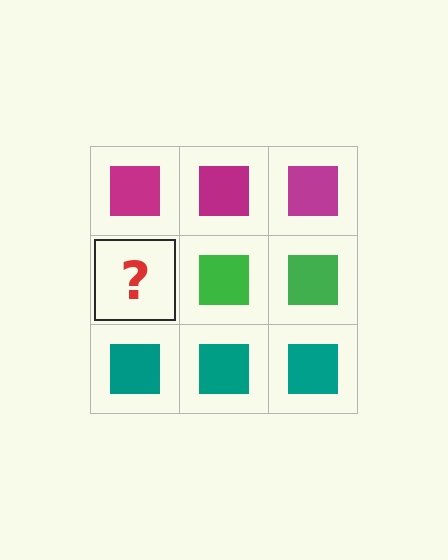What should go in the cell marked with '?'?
The missing cell should contain a green square.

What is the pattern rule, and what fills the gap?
The rule is that each row has a consistent color. The gap should be filled with a green square.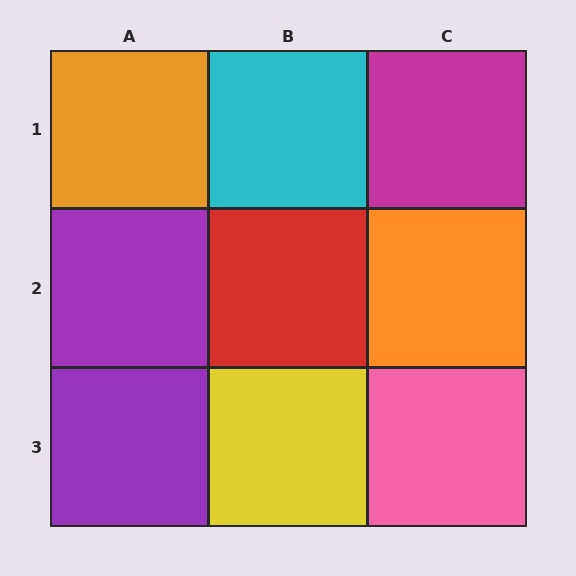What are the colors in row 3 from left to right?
Purple, yellow, pink.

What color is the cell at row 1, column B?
Cyan.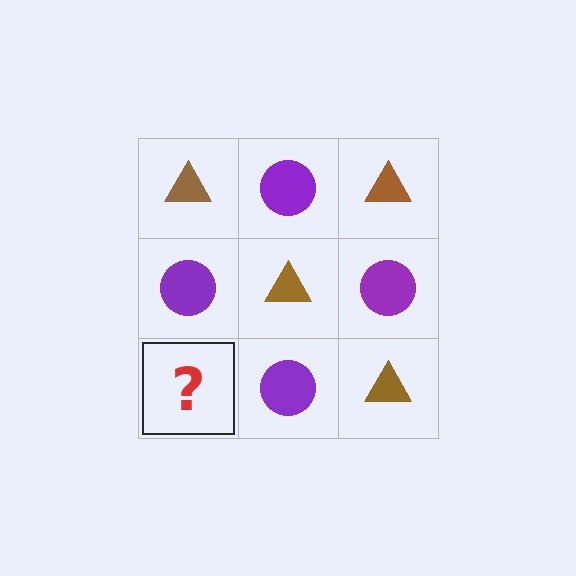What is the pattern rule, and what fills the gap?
The rule is that it alternates brown triangle and purple circle in a checkerboard pattern. The gap should be filled with a brown triangle.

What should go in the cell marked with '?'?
The missing cell should contain a brown triangle.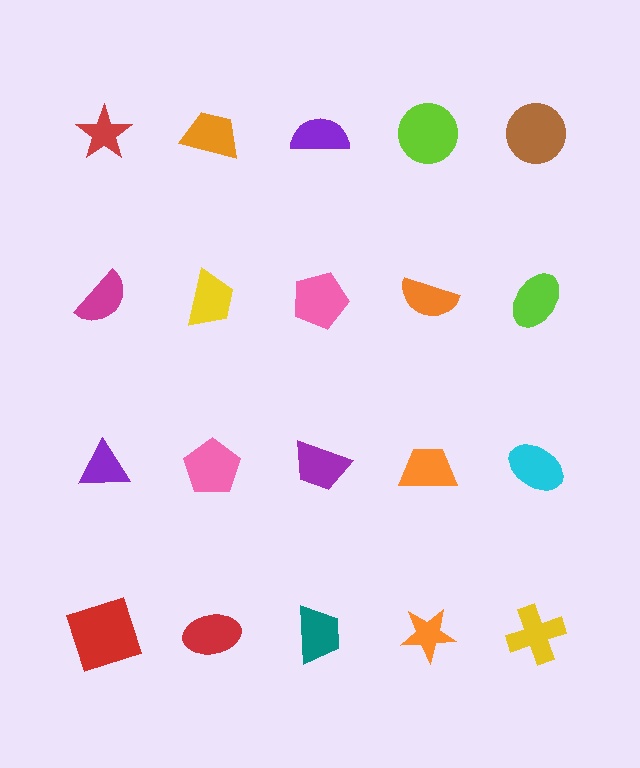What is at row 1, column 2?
An orange trapezoid.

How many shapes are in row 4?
5 shapes.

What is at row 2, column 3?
A pink pentagon.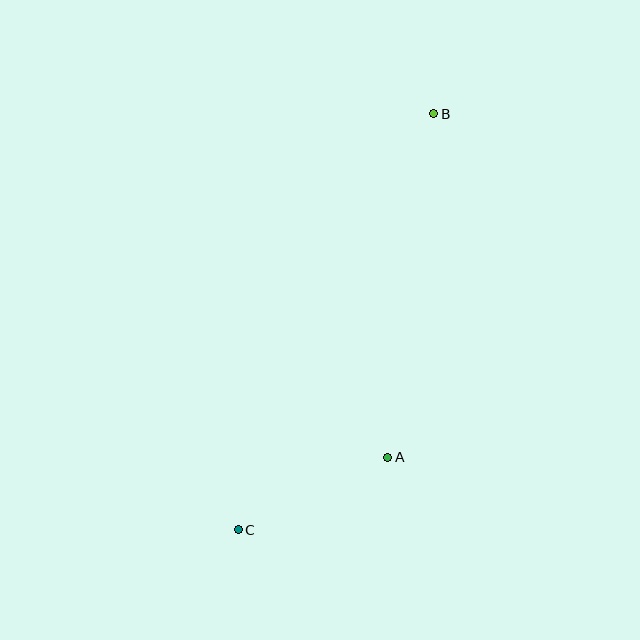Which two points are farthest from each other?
Points B and C are farthest from each other.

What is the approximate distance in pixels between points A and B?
The distance between A and B is approximately 346 pixels.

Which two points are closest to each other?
Points A and C are closest to each other.